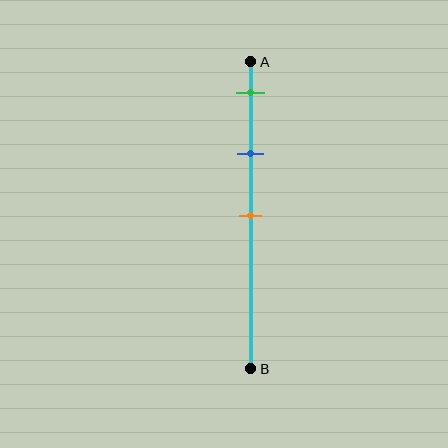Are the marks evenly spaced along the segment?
Yes, the marks are approximately evenly spaced.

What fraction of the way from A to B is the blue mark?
The blue mark is approximately 30% (0.3) of the way from A to B.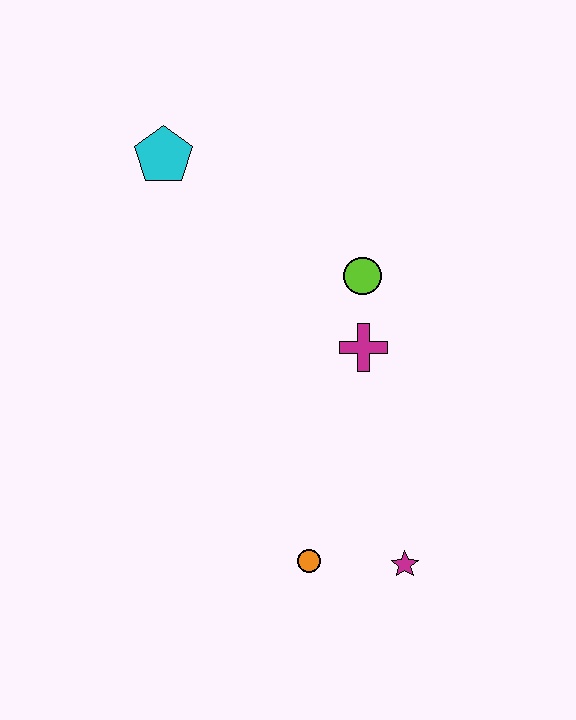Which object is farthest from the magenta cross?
The cyan pentagon is farthest from the magenta cross.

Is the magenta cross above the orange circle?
Yes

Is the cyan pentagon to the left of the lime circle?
Yes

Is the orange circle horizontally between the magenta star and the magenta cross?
No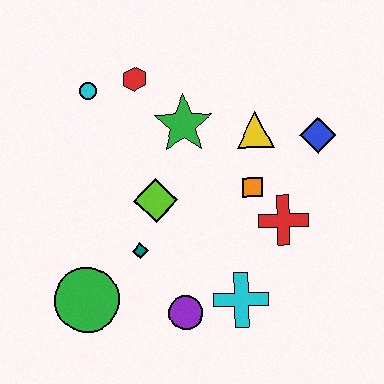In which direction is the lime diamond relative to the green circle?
The lime diamond is above the green circle.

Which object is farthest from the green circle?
The blue diamond is farthest from the green circle.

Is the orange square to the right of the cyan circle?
Yes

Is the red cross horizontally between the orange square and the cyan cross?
No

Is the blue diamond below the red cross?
No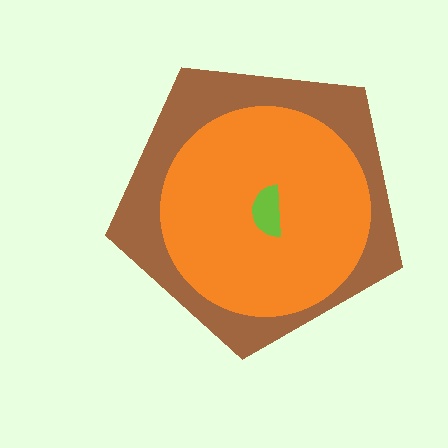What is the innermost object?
The lime semicircle.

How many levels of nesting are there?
3.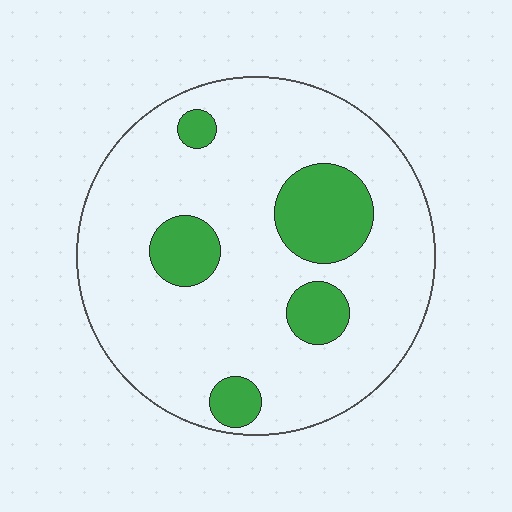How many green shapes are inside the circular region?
5.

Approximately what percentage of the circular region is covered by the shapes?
Approximately 20%.